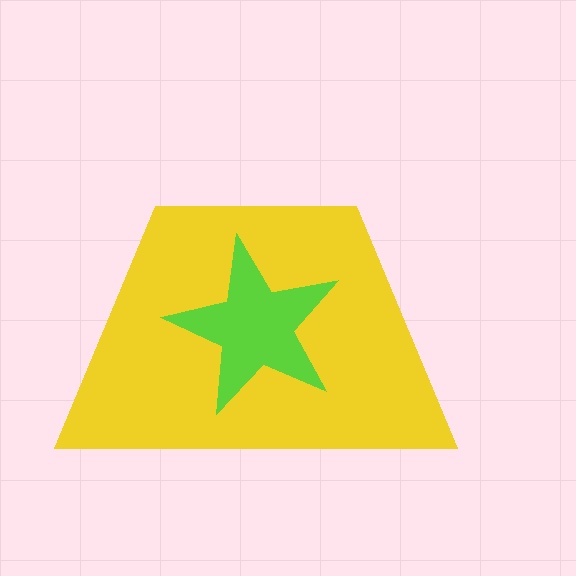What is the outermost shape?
The yellow trapezoid.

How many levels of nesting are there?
2.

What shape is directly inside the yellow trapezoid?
The lime star.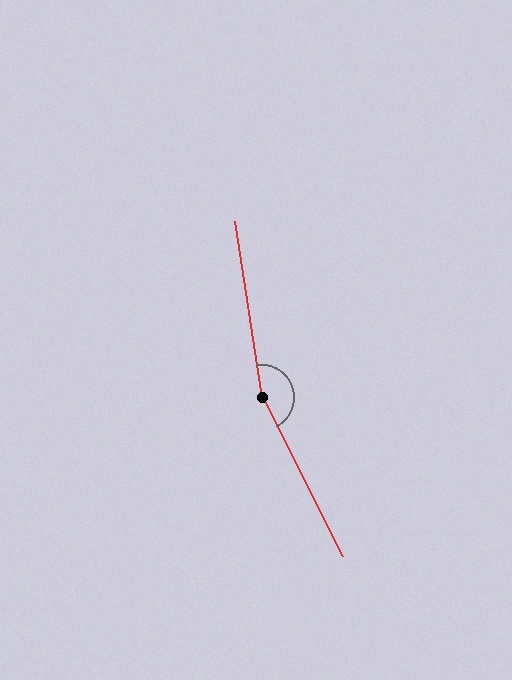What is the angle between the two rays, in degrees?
Approximately 162 degrees.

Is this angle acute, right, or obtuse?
It is obtuse.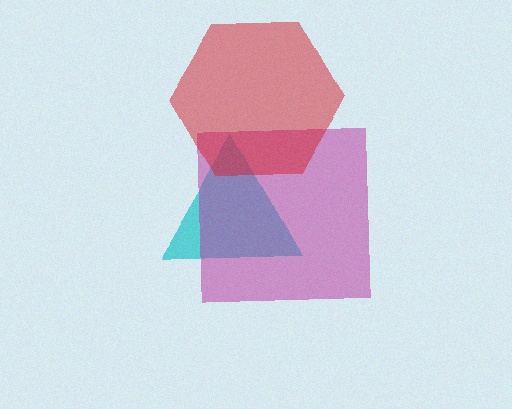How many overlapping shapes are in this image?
There are 3 overlapping shapes in the image.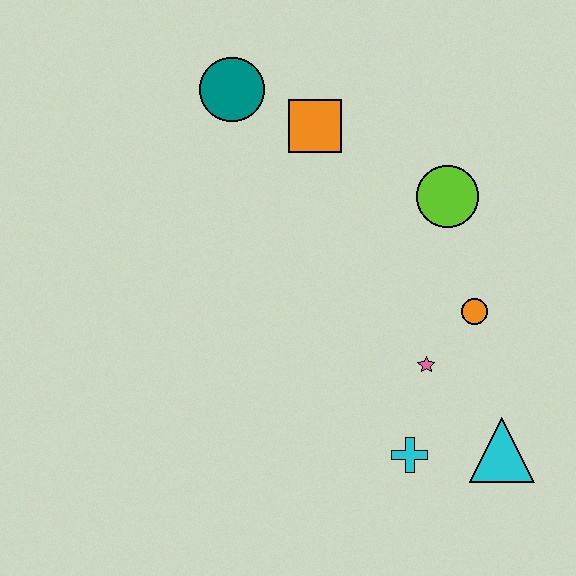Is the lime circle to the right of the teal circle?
Yes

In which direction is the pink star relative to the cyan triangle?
The pink star is above the cyan triangle.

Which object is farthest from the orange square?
The cyan triangle is farthest from the orange square.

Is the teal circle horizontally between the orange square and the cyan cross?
No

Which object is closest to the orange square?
The teal circle is closest to the orange square.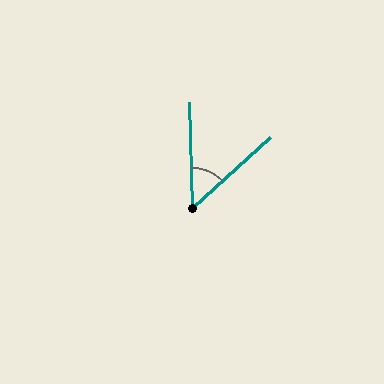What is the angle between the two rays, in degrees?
Approximately 50 degrees.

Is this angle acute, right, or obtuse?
It is acute.